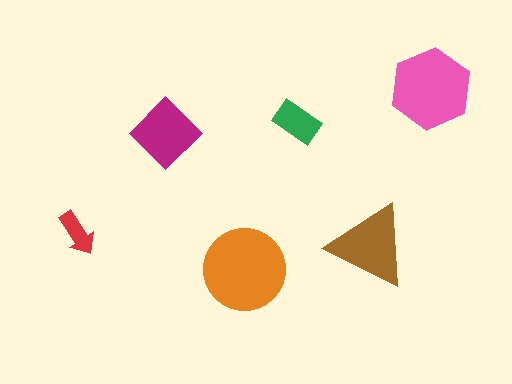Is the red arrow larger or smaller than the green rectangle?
Smaller.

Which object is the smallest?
The red arrow.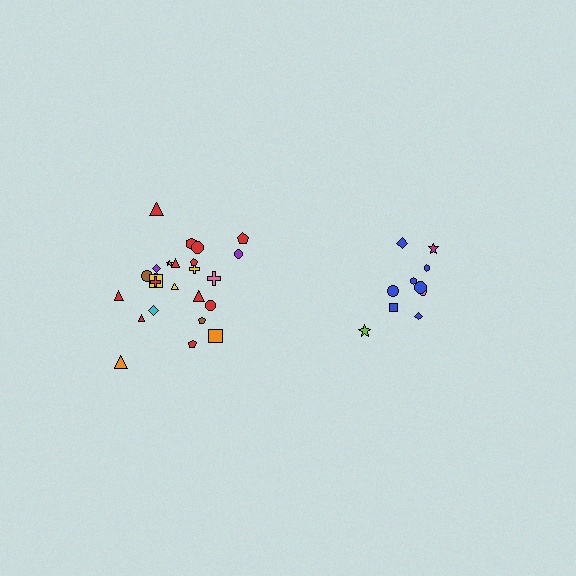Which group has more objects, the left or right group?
The left group.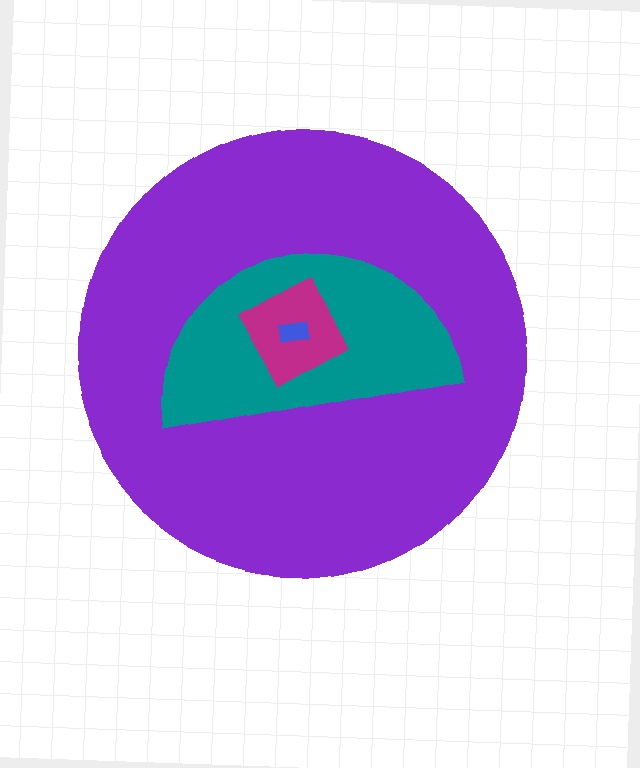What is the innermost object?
The blue rectangle.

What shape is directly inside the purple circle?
The teal semicircle.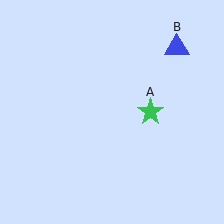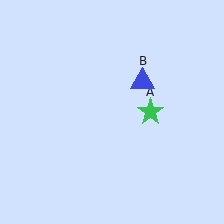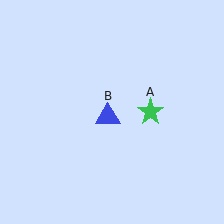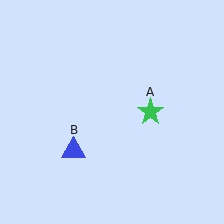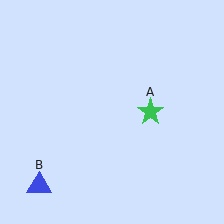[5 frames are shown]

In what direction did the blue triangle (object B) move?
The blue triangle (object B) moved down and to the left.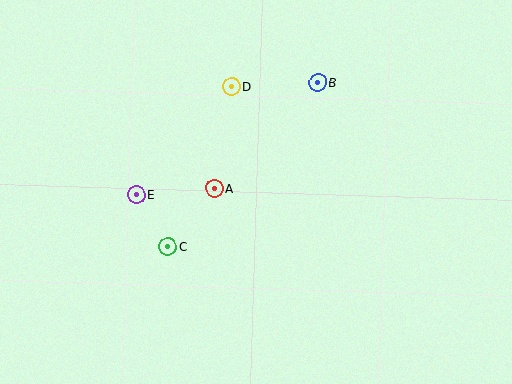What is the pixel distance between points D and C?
The distance between D and C is 172 pixels.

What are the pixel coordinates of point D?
Point D is at (231, 87).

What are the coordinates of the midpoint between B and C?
The midpoint between B and C is at (243, 165).